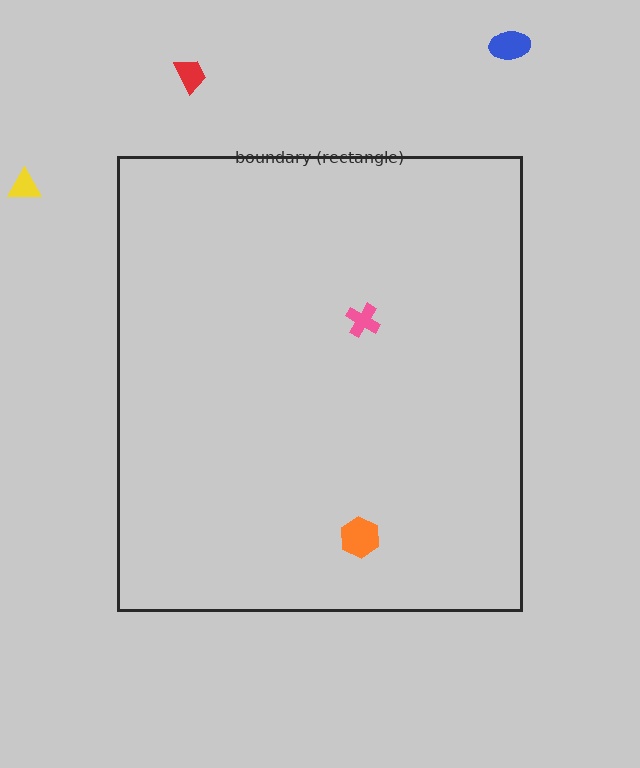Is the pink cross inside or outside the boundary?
Inside.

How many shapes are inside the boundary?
2 inside, 3 outside.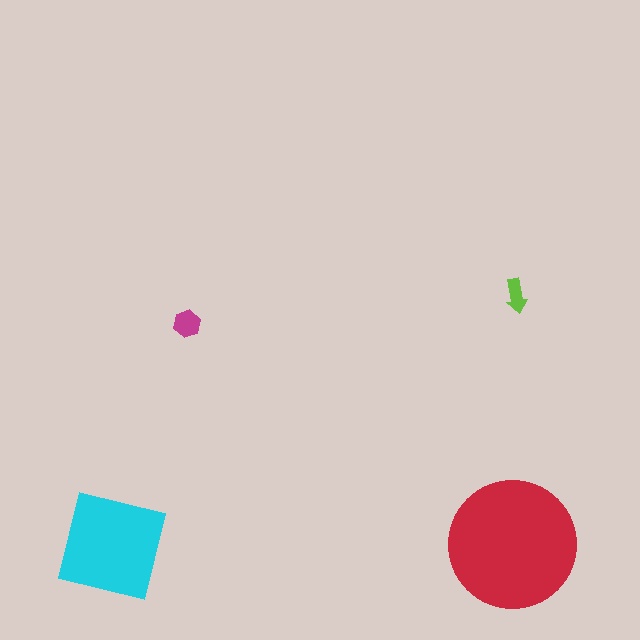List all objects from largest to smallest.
The red circle, the cyan square, the magenta hexagon, the lime arrow.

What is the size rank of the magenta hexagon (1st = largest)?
3rd.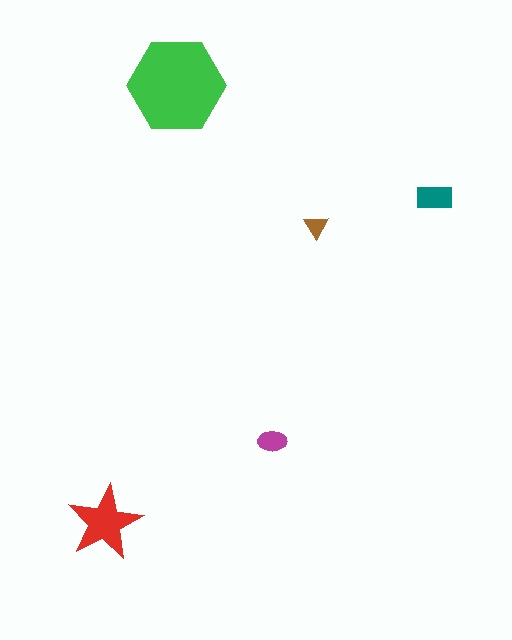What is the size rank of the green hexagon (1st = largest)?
1st.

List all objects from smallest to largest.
The brown triangle, the magenta ellipse, the teal rectangle, the red star, the green hexagon.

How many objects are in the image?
There are 5 objects in the image.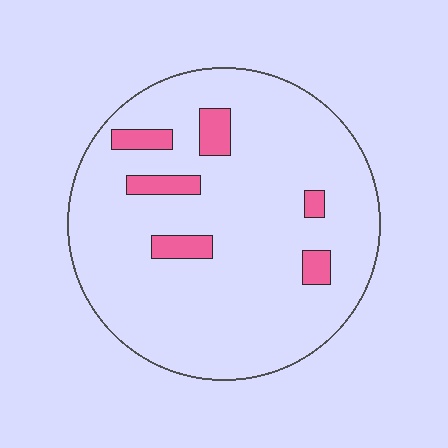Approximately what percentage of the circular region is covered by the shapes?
Approximately 10%.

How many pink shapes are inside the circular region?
6.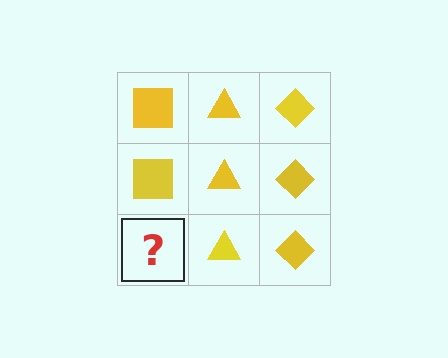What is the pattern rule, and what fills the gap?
The rule is that each column has a consistent shape. The gap should be filled with a yellow square.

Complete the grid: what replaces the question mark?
The question mark should be replaced with a yellow square.